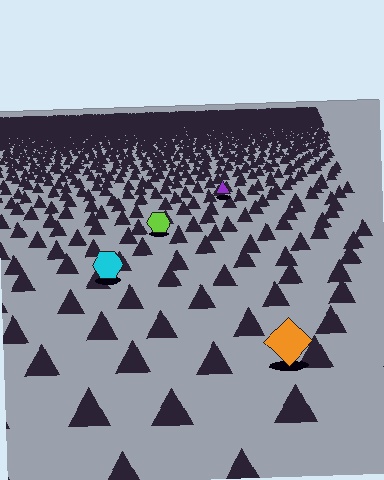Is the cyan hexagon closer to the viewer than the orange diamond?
No. The orange diamond is closer — you can tell from the texture gradient: the ground texture is coarser near it.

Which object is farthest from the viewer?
The purple triangle is farthest from the viewer. It appears smaller and the ground texture around it is denser.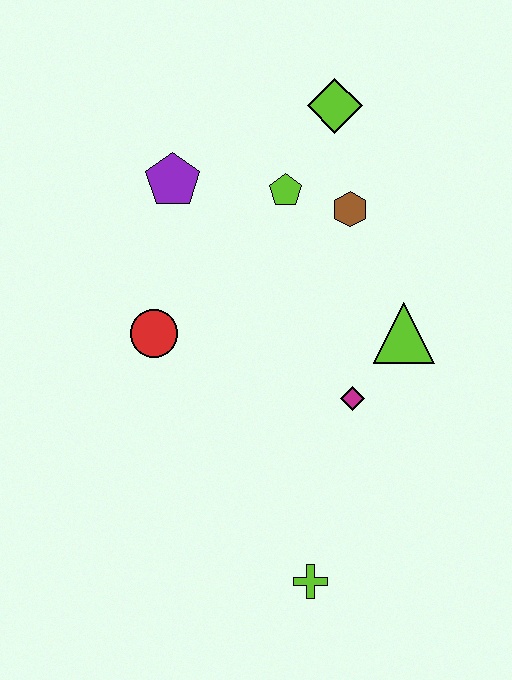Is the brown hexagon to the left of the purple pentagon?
No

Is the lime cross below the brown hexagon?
Yes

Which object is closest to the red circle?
The purple pentagon is closest to the red circle.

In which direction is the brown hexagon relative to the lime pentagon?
The brown hexagon is to the right of the lime pentagon.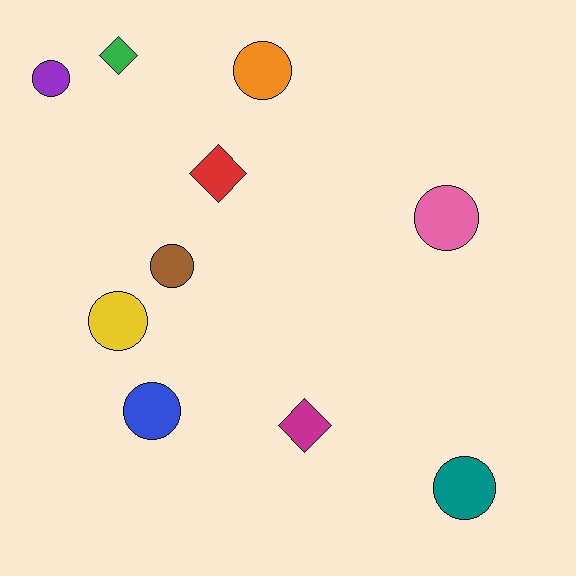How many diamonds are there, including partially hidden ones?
There are 3 diamonds.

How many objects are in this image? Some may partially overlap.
There are 10 objects.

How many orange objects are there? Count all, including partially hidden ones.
There is 1 orange object.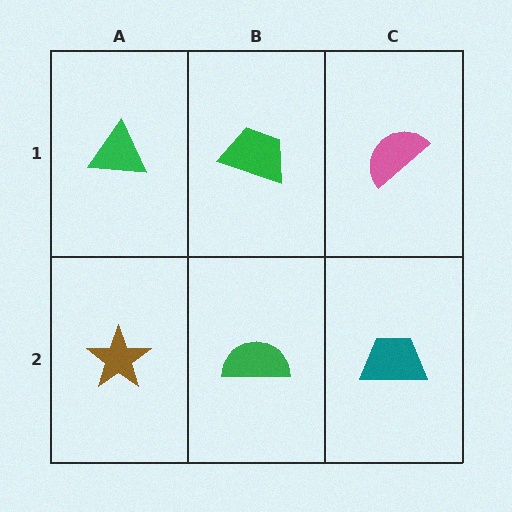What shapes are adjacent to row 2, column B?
A green trapezoid (row 1, column B), a brown star (row 2, column A), a teal trapezoid (row 2, column C).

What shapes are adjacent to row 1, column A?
A brown star (row 2, column A), a green trapezoid (row 1, column B).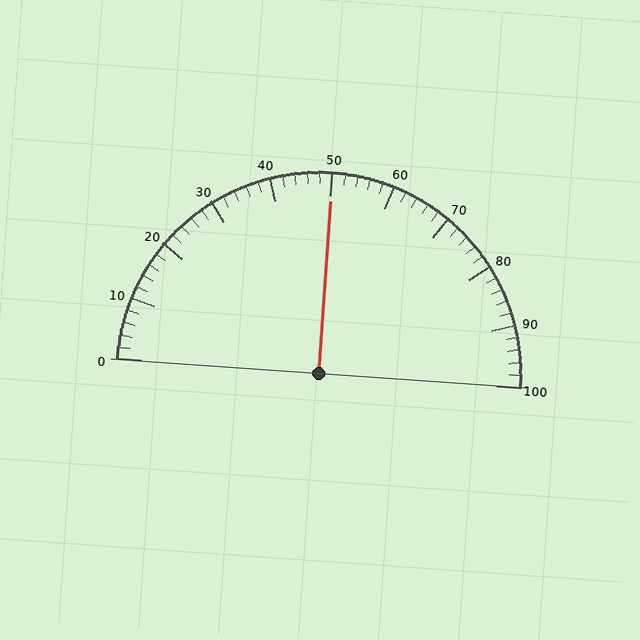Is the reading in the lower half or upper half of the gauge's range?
The reading is in the upper half of the range (0 to 100).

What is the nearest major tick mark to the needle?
The nearest major tick mark is 50.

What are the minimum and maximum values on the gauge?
The gauge ranges from 0 to 100.